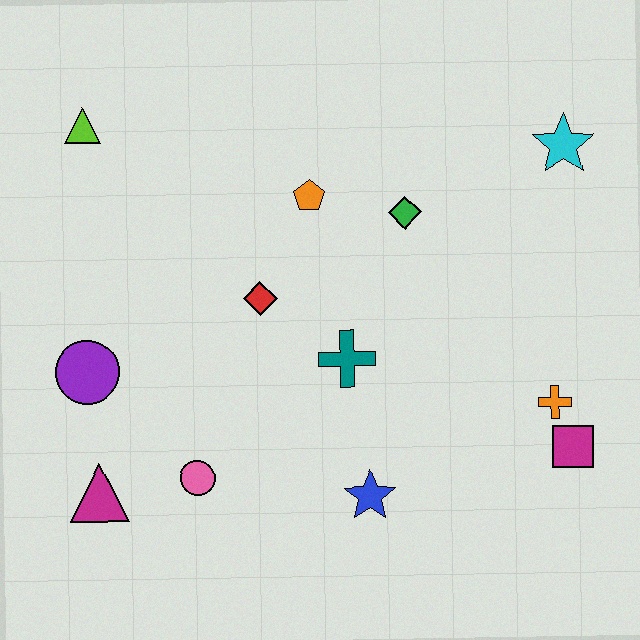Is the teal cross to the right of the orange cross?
No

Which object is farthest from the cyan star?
The magenta triangle is farthest from the cyan star.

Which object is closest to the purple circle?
The magenta triangle is closest to the purple circle.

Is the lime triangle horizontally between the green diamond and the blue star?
No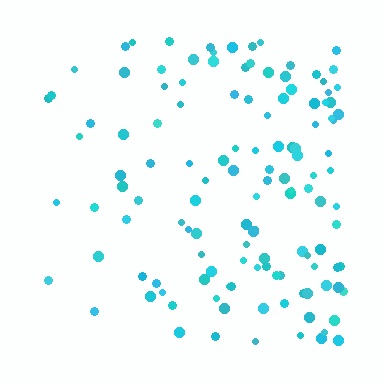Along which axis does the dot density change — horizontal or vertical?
Horizontal.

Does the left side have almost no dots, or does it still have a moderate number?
Still a moderate number, just noticeably fewer than the right.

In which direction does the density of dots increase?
From left to right, with the right side densest.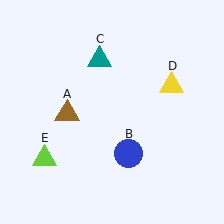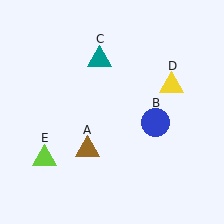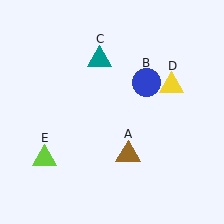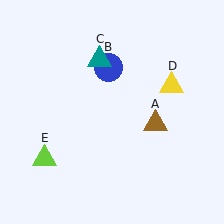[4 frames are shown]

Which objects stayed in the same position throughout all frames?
Teal triangle (object C) and yellow triangle (object D) and lime triangle (object E) remained stationary.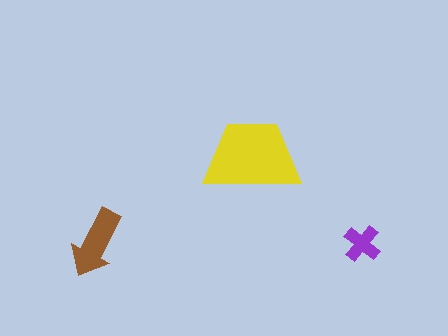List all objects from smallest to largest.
The purple cross, the brown arrow, the yellow trapezoid.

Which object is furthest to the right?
The purple cross is rightmost.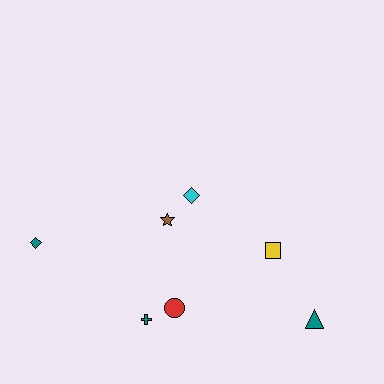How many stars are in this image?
There is 1 star.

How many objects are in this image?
There are 7 objects.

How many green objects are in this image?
There are no green objects.